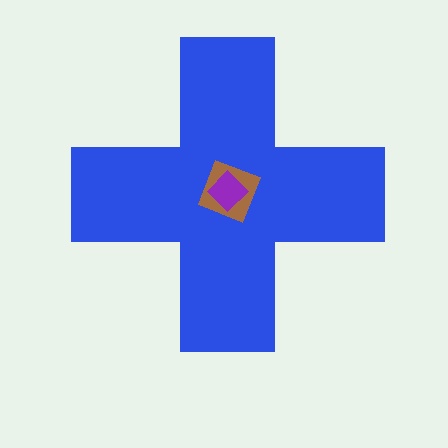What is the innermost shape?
The purple diamond.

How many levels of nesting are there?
3.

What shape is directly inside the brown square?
The purple diamond.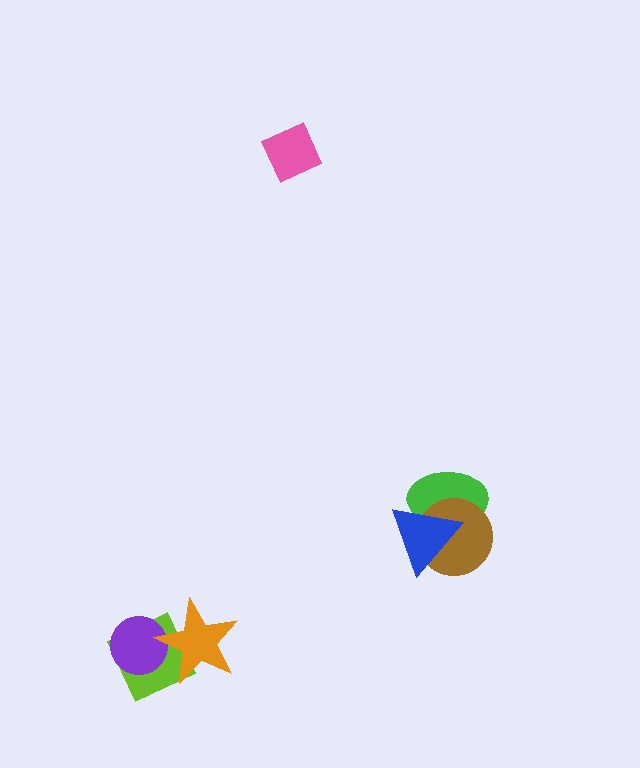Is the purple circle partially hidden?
Yes, it is partially covered by another shape.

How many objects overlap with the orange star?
2 objects overlap with the orange star.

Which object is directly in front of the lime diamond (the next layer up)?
The purple circle is directly in front of the lime diamond.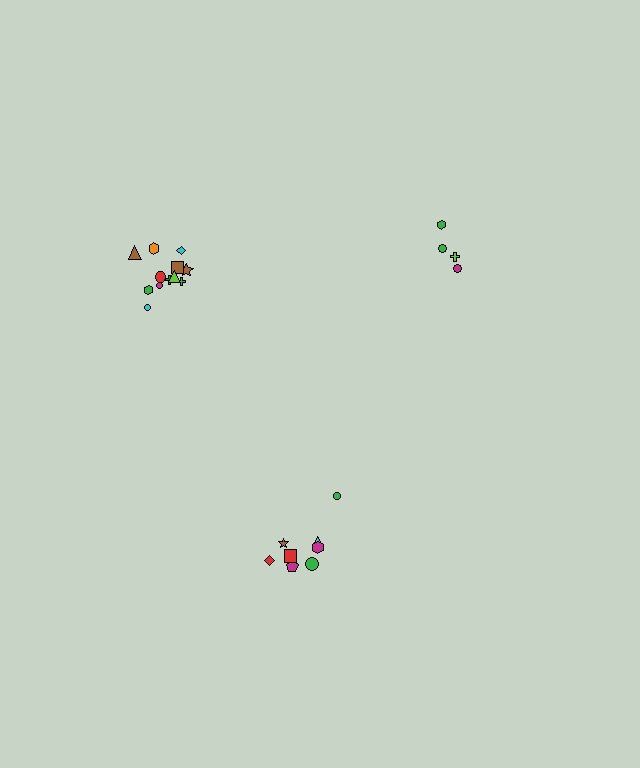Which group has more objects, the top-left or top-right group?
The top-left group.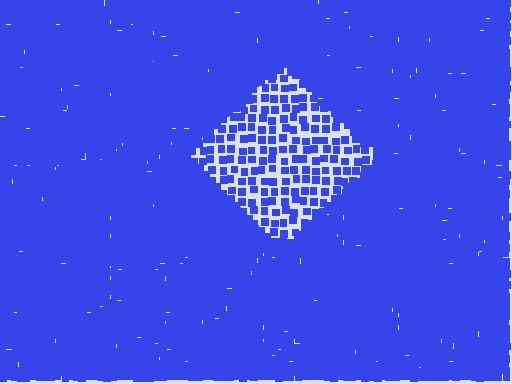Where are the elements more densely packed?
The elements are more densely packed outside the diamond boundary.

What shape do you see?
I see a diamond.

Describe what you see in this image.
The image contains small blue elements arranged at two different densities. A diamond-shaped region is visible where the elements are less densely packed than the surrounding area.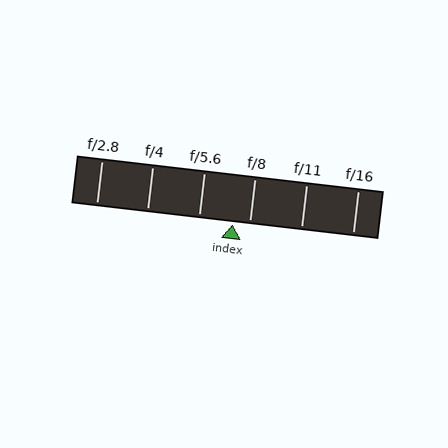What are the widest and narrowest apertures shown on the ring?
The widest aperture shown is f/2.8 and the narrowest is f/16.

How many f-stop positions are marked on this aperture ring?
There are 6 f-stop positions marked.